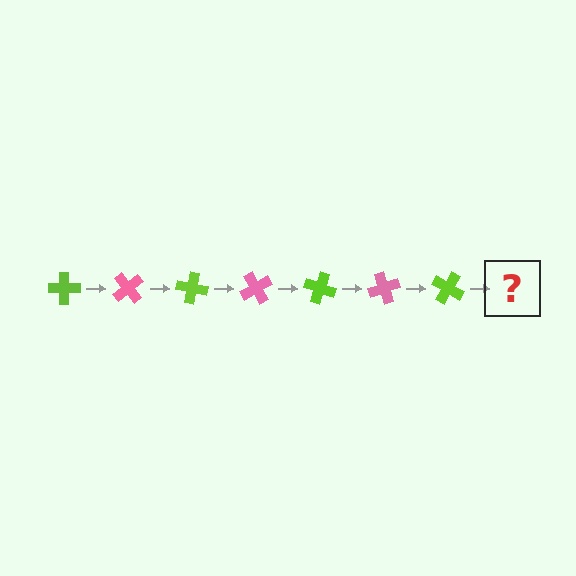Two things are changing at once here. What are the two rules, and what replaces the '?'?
The two rules are that it rotates 50 degrees each step and the color cycles through lime and pink. The '?' should be a pink cross, rotated 350 degrees from the start.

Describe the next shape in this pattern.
It should be a pink cross, rotated 350 degrees from the start.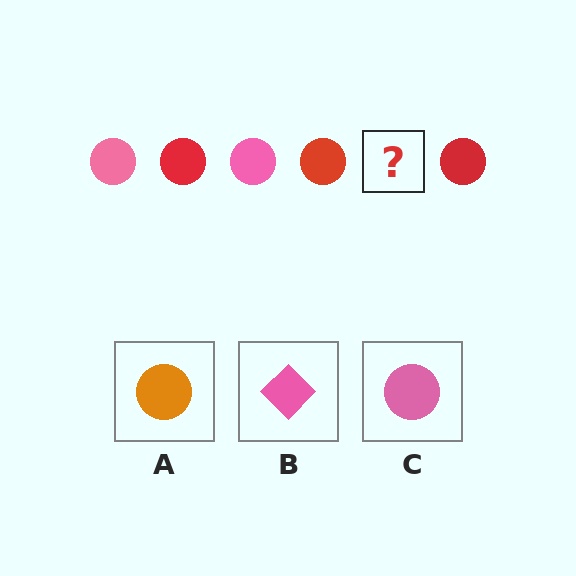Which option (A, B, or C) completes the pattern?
C.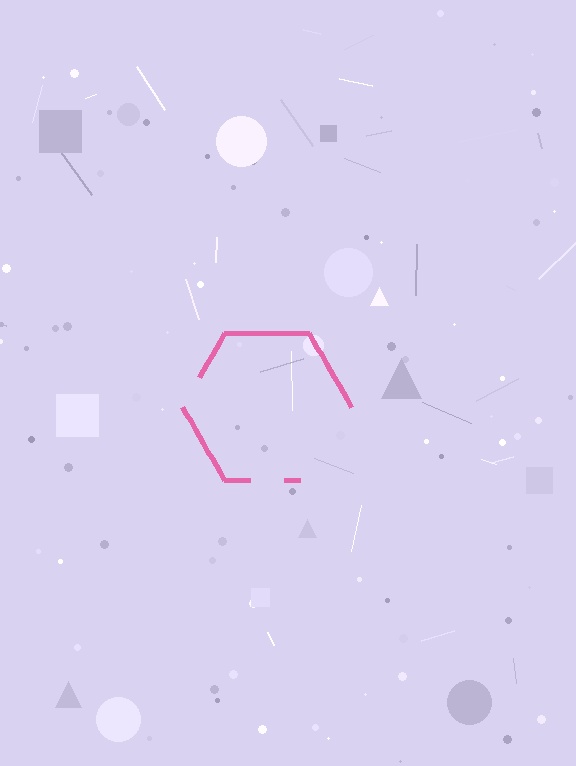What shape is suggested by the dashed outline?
The dashed outline suggests a hexagon.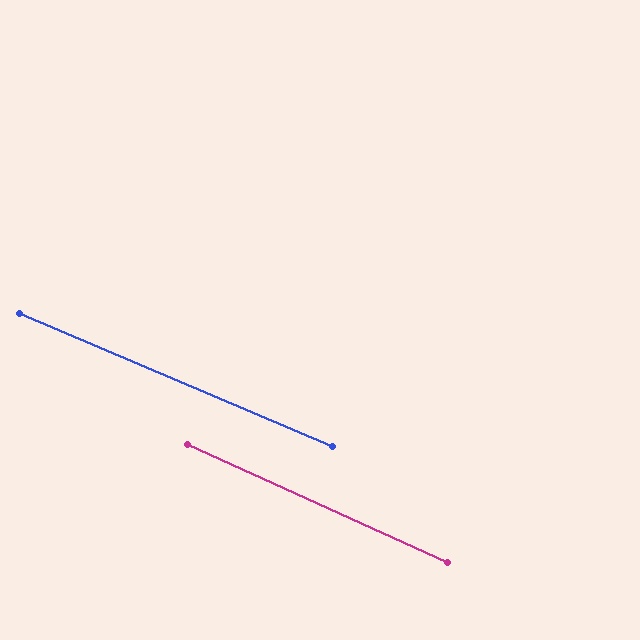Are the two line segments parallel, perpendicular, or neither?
Parallel — their directions differ by only 1.3°.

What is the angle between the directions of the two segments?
Approximately 1 degree.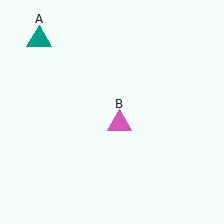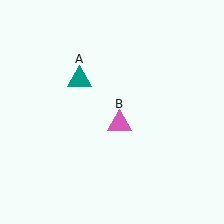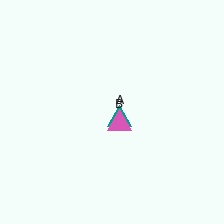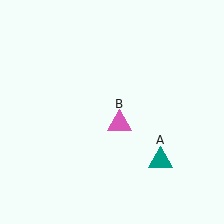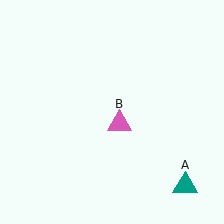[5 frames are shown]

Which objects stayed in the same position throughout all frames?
Pink triangle (object B) remained stationary.